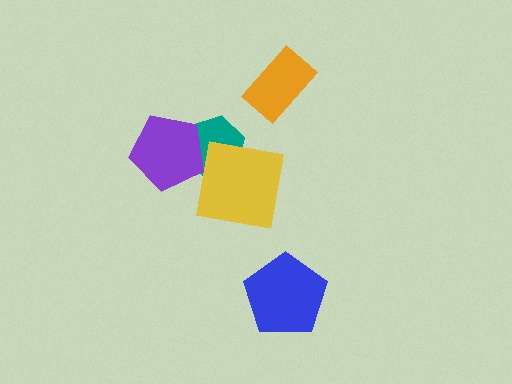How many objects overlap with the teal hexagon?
2 objects overlap with the teal hexagon.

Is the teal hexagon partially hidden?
Yes, it is partially covered by another shape.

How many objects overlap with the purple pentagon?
1 object overlaps with the purple pentagon.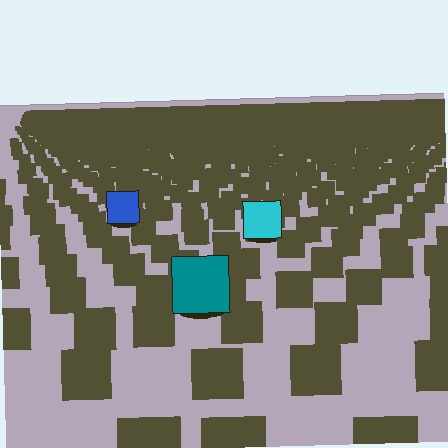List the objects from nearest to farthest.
From nearest to farthest: the teal square, the cyan square, the blue square.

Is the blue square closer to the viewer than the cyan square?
No. The cyan square is closer — you can tell from the texture gradient: the ground texture is coarser near it.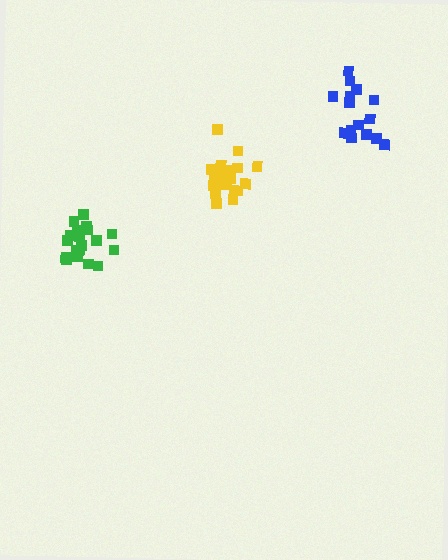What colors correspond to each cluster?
The clusters are colored: blue, yellow, green.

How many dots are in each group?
Group 1: 15 dots, Group 2: 20 dots, Group 3: 20 dots (55 total).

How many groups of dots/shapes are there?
There are 3 groups.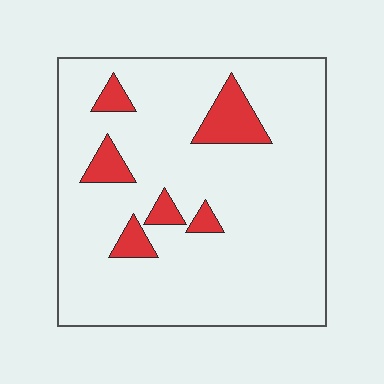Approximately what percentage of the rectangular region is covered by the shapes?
Approximately 10%.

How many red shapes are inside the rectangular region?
6.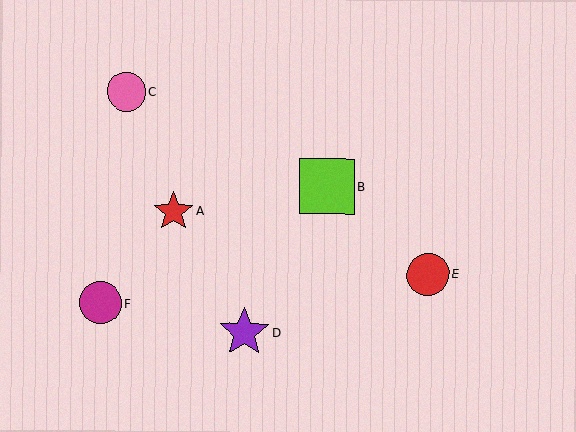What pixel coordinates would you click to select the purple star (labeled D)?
Click at (244, 332) to select the purple star D.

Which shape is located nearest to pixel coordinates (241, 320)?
The purple star (labeled D) at (244, 332) is nearest to that location.